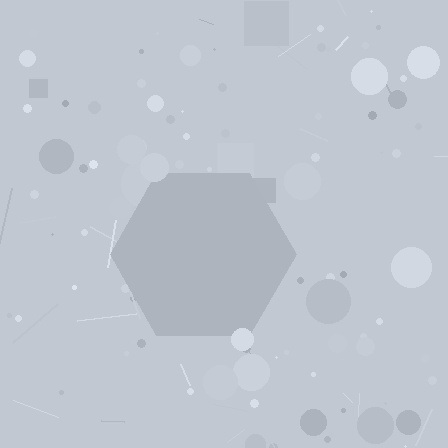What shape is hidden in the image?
A hexagon is hidden in the image.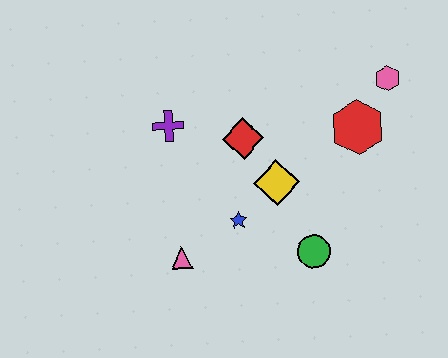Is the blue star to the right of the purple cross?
Yes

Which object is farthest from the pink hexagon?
The pink triangle is farthest from the pink hexagon.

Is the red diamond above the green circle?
Yes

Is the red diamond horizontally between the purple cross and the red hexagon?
Yes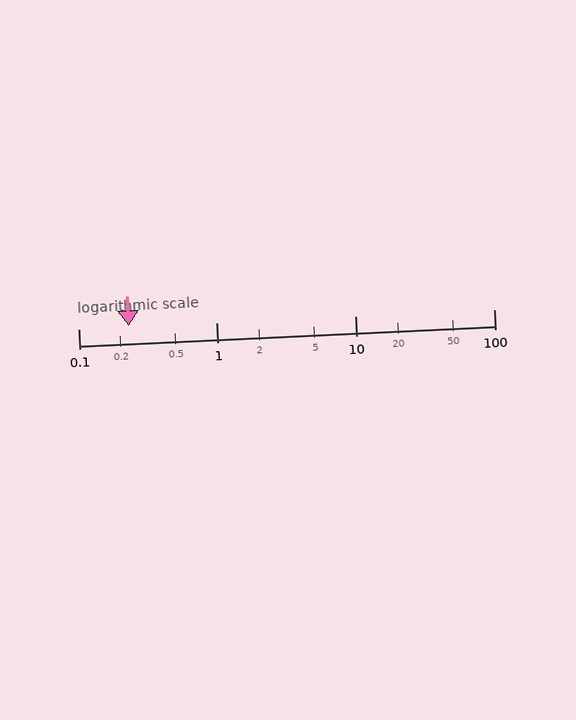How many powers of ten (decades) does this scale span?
The scale spans 3 decades, from 0.1 to 100.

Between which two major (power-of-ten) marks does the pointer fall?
The pointer is between 0.1 and 1.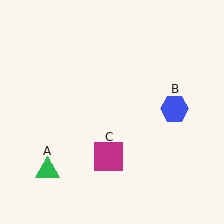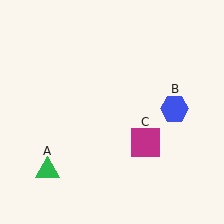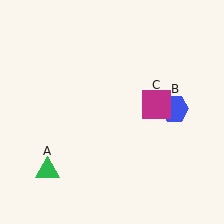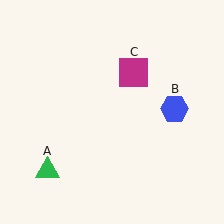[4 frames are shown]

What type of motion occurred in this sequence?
The magenta square (object C) rotated counterclockwise around the center of the scene.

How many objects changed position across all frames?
1 object changed position: magenta square (object C).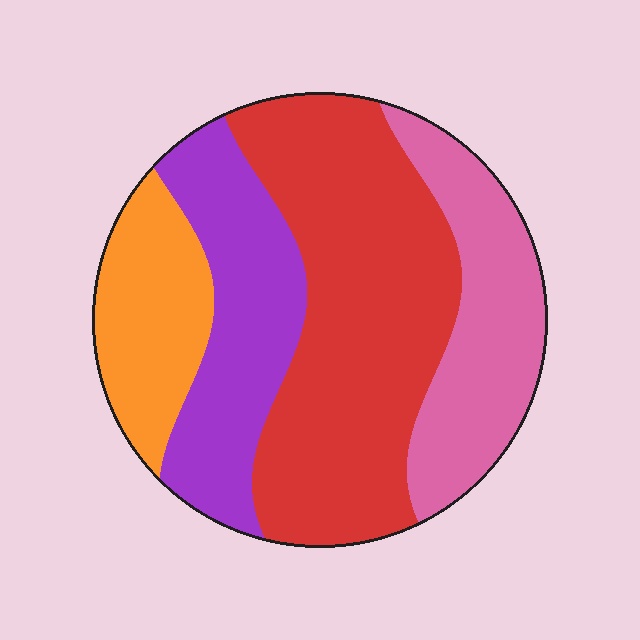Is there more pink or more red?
Red.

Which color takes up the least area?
Orange, at roughly 15%.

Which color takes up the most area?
Red, at roughly 45%.